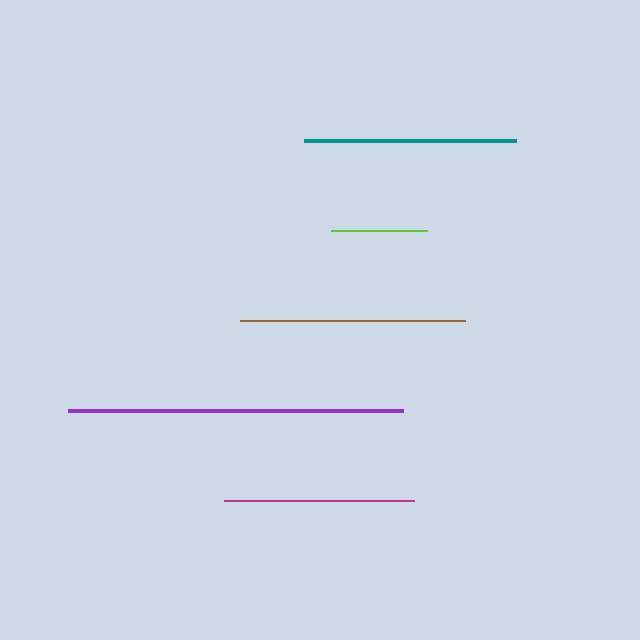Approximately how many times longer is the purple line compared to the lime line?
The purple line is approximately 3.5 times the length of the lime line.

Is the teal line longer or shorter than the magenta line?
The teal line is longer than the magenta line.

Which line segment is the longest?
The purple line is the longest at approximately 335 pixels.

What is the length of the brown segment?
The brown segment is approximately 225 pixels long.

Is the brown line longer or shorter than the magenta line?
The brown line is longer than the magenta line.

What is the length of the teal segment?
The teal segment is approximately 212 pixels long.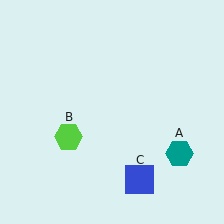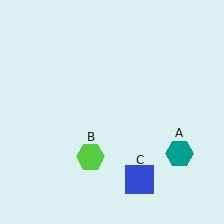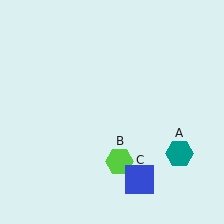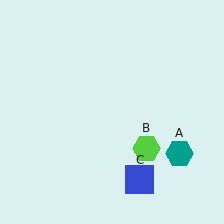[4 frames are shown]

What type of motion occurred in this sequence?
The lime hexagon (object B) rotated counterclockwise around the center of the scene.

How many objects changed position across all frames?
1 object changed position: lime hexagon (object B).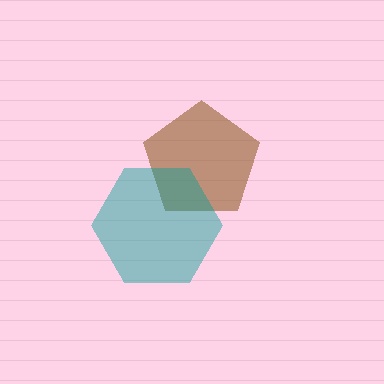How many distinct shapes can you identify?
There are 2 distinct shapes: a brown pentagon, a teal hexagon.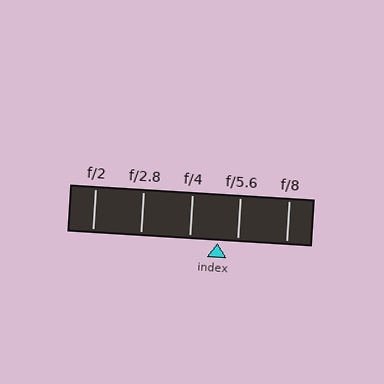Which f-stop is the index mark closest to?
The index mark is closest to f/5.6.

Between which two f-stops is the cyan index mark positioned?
The index mark is between f/4 and f/5.6.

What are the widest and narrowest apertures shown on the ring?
The widest aperture shown is f/2 and the narrowest is f/8.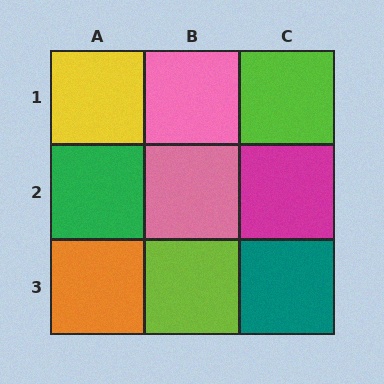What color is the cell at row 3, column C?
Teal.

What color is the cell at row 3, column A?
Orange.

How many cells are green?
1 cell is green.